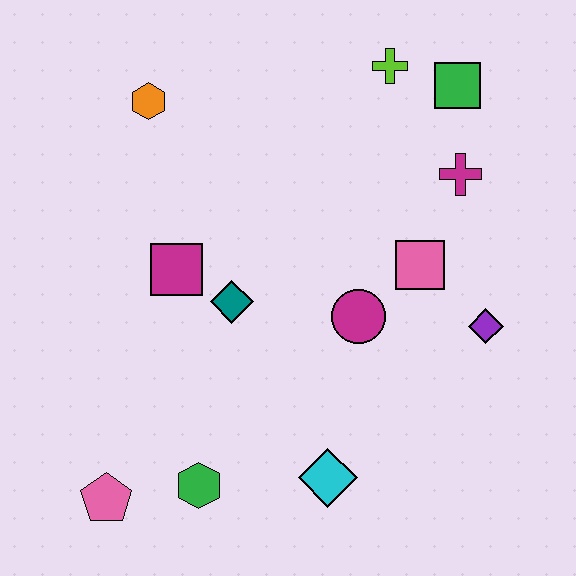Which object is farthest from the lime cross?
The pink pentagon is farthest from the lime cross.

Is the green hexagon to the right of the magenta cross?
No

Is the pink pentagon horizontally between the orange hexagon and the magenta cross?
No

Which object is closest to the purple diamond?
The pink square is closest to the purple diamond.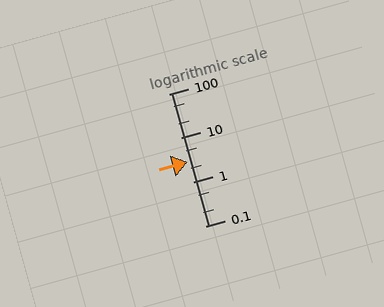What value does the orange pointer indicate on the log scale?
The pointer indicates approximately 2.8.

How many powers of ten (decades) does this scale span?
The scale spans 3 decades, from 0.1 to 100.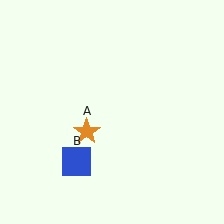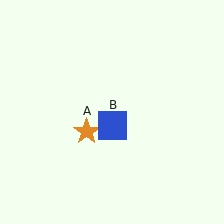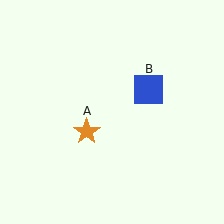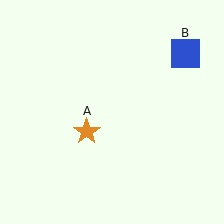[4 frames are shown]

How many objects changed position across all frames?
1 object changed position: blue square (object B).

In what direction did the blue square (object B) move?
The blue square (object B) moved up and to the right.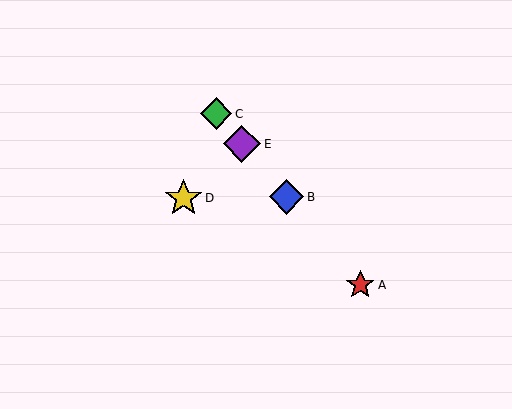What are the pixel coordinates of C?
Object C is at (216, 114).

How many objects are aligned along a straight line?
4 objects (A, B, C, E) are aligned along a straight line.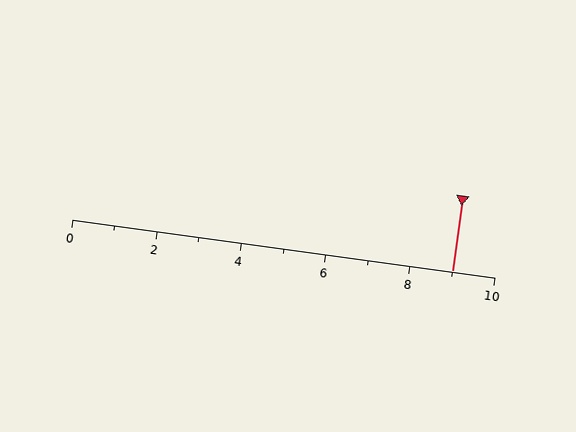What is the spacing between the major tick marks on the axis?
The major ticks are spaced 2 apart.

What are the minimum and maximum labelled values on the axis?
The axis runs from 0 to 10.